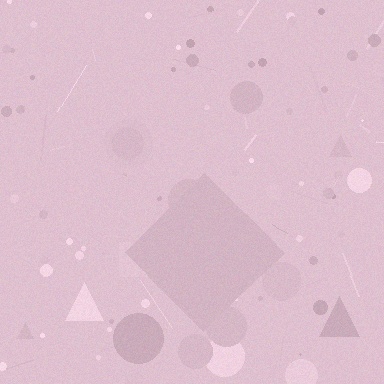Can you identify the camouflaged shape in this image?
The camouflaged shape is a diamond.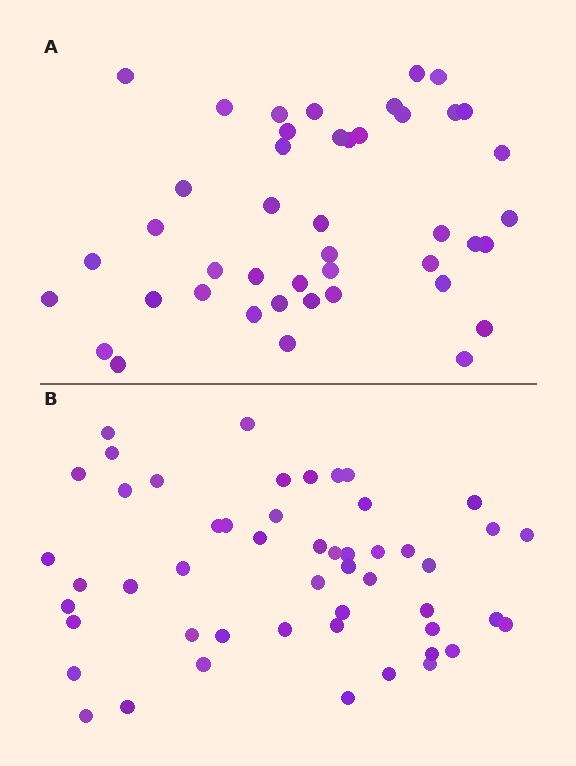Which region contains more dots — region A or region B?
Region B (the bottom region) has more dots.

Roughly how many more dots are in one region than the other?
Region B has roughly 8 or so more dots than region A.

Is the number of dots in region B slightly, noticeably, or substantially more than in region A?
Region B has only slightly more — the two regions are fairly close. The ratio is roughly 1.2 to 1.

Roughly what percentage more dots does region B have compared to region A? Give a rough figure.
About 15% more.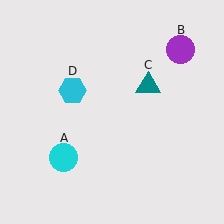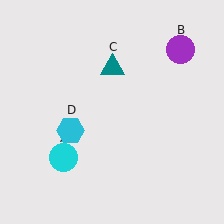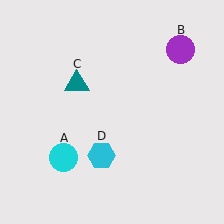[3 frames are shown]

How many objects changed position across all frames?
2 objects changed position: teal triangle (object C), cyan hexagon (object D).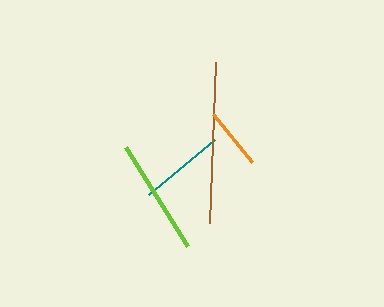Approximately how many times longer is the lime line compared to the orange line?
The lime line is approximately 1.9 times the length of the orange line.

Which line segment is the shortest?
The orange line is the shortest at approximately 62 pixels.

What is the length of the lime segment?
The lime segment is approximately 117 pixels long.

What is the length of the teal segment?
The teal segment is approximately 86 pixels long.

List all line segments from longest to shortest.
From longest to shortest: brown, lime, teal, orange.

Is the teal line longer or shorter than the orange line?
The teal line is longer than the orange line.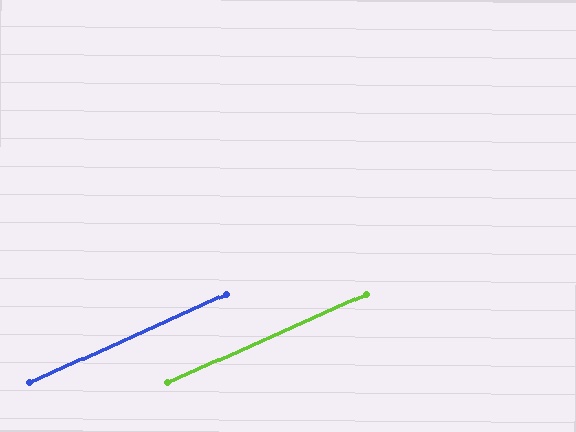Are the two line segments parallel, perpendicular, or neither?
Parallel — their directions differ by only 0.1°.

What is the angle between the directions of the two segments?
Approximately 0 degrees.